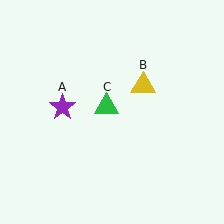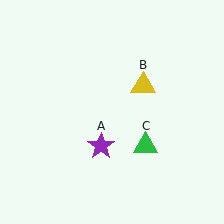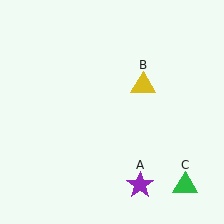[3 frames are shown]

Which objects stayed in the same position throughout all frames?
Yellow triangle (object B) remained stationary.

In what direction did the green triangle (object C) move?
The green triangle (object C) moved down and to the right.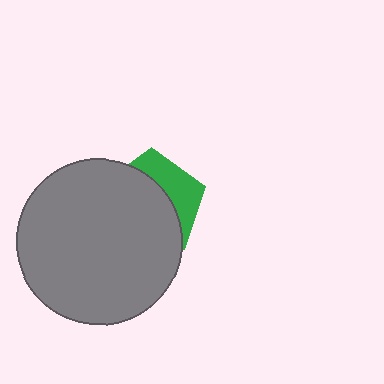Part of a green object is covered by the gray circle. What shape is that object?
It is a pentagon.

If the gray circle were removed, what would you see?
You would see the complete green pentagon.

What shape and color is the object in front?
The object in front is a gray circle.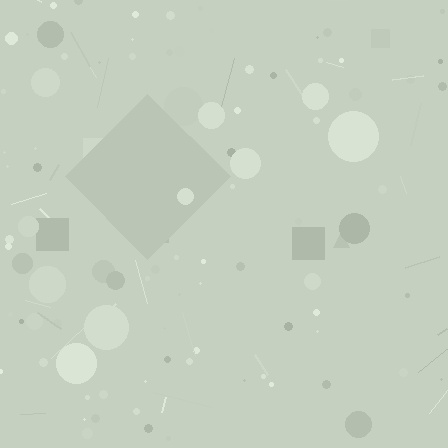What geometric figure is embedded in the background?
A diamond is embedded in the background.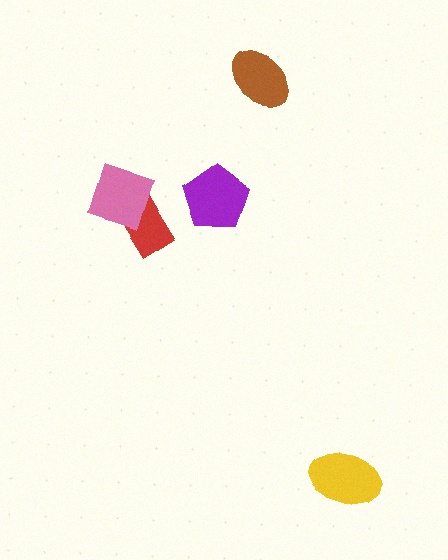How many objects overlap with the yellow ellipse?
0 objects overlap with the yellow ellipse.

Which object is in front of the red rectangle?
The pink diamond is in front of the red rectangle.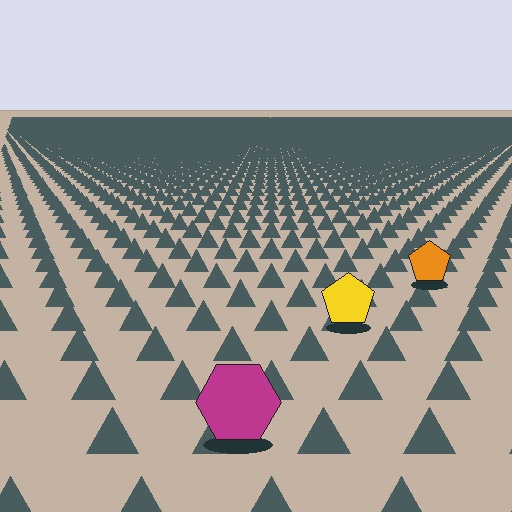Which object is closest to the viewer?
The magenta hexagon is closest. The texture marks near it are larger and more spread out.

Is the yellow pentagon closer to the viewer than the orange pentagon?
Yes. The yellow pentagon is closer — you can tell from the texture gradient: the ground texture is coarser near it.